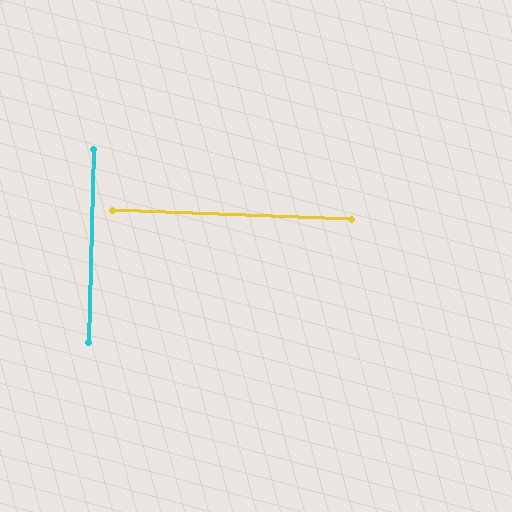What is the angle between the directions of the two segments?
Approximately 89 degrees.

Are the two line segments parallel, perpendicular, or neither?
Perpendicular — they meet at approximately 89°.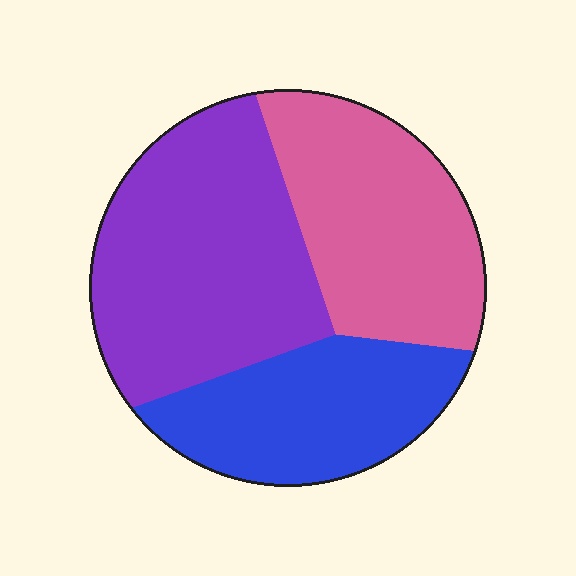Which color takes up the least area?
Blue, at roughly 25%.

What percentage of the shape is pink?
Pink covers around 30% of the shape.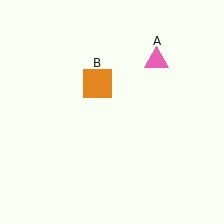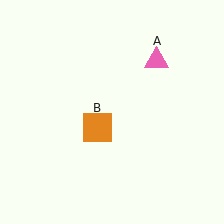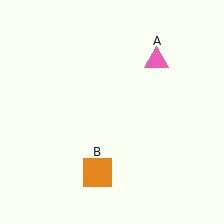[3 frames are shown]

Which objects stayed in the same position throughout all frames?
Pink triangle (object A) remained stationary.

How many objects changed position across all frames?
1 object changed position: orange square (object B).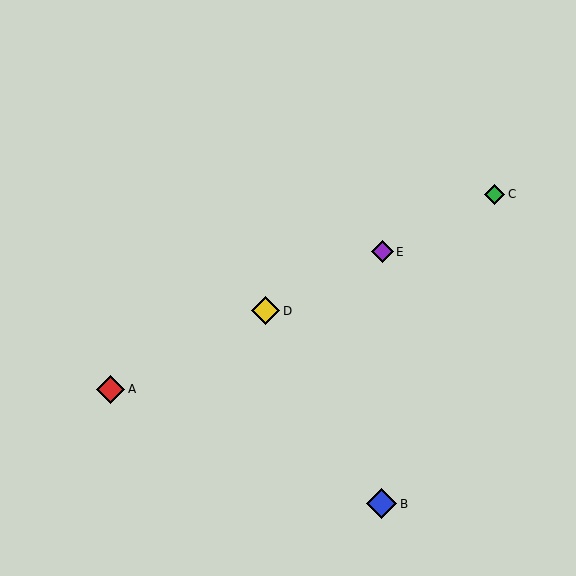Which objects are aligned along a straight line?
Objects A, C, D, E are aligned along a straight line.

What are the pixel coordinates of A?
Object A is at (111, 389).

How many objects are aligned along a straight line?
4 objects (A, C, D, E) are aligned along a straight line.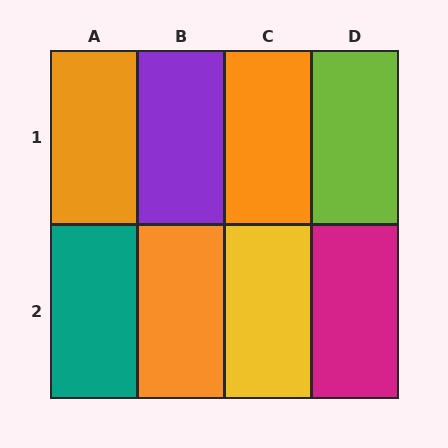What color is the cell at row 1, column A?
Orange.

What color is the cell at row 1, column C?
Orange.